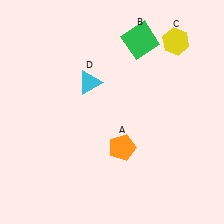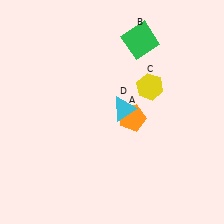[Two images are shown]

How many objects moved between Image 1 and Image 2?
3 objects moved between the two images.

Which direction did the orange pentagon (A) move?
The orange pentagon (A) moved up.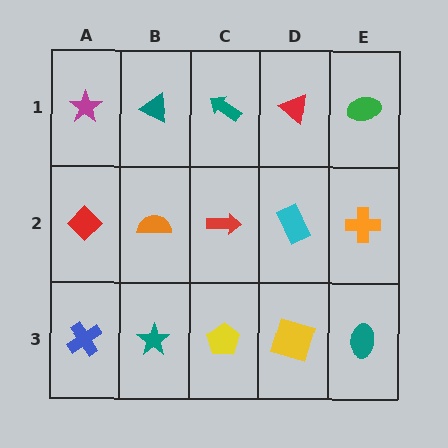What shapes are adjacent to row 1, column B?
An orange semicircle (row 2, column B), a magenta star (row 1, column A), a teal arrow (row 1, column C).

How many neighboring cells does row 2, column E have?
3.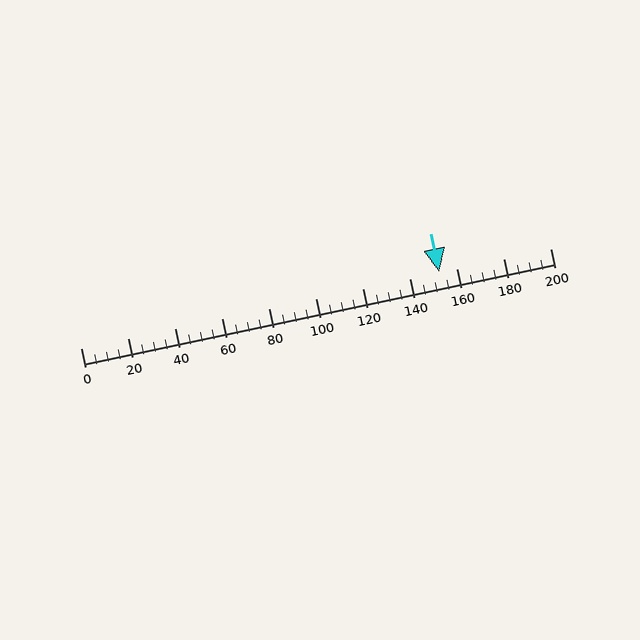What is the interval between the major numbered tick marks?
The major tick marks are spaced 20 units apart.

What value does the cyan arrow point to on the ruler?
The cyan arrow points to approximately 153.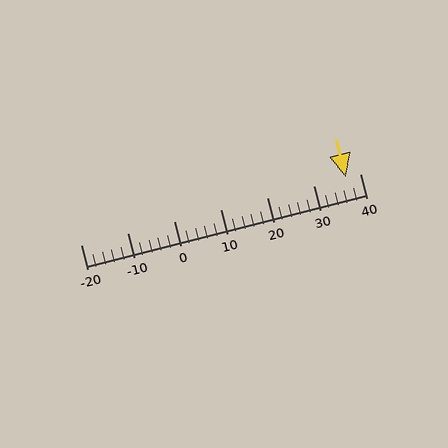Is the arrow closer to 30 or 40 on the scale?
The arrow is closer to 40.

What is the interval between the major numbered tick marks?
The major tick marks are spaced 10 units apart.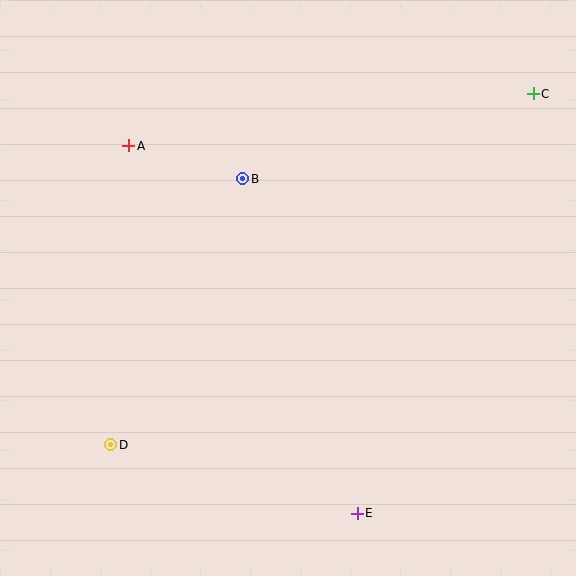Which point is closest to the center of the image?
Point B at (243, 179) is closest to the center.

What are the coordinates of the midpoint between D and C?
The midpoint between D and C is at (322, 269).